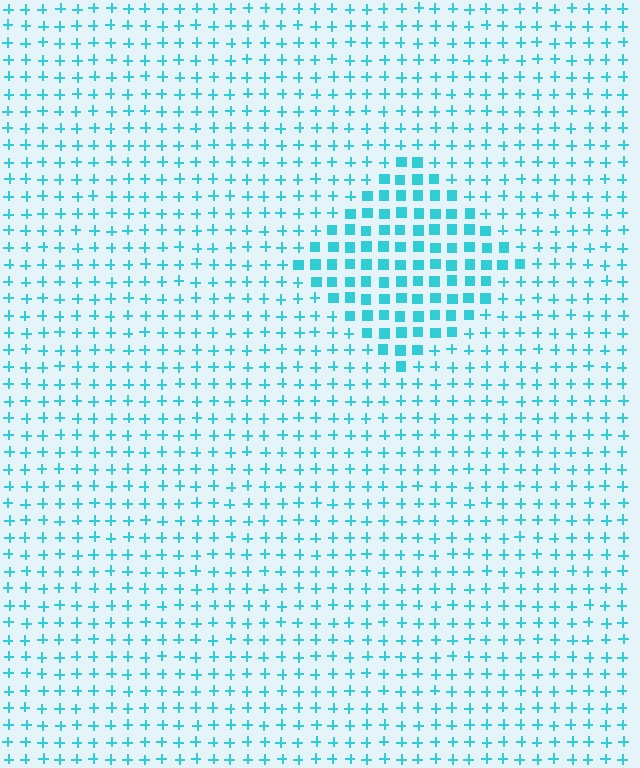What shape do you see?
I see a diamond.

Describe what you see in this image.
The image is filled with small cyan elements arranged in a uniform grid. A diamond-shaped region contains squares, while the surrounding area contains plus signs. The boundary is defined purely by the change in element shape.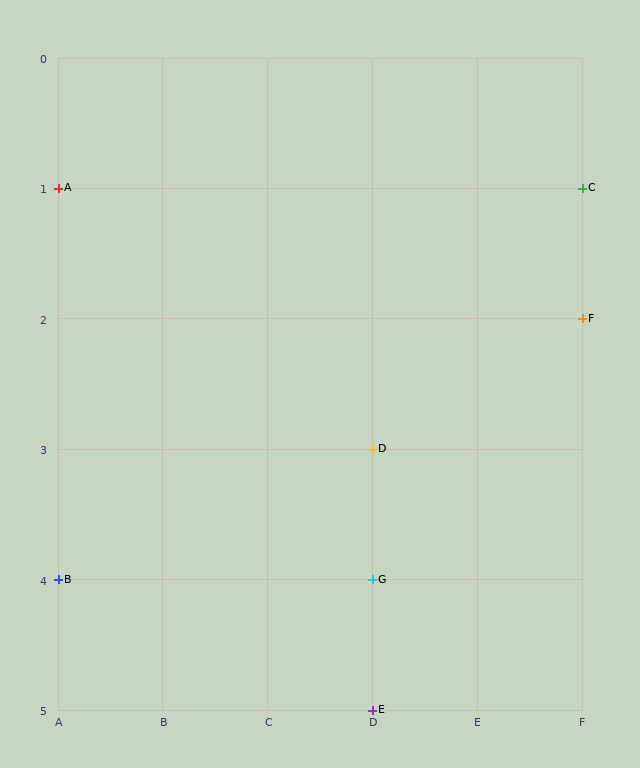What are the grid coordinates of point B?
Point B is at grid coordinates (A, 4).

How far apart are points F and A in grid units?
Points F and A are 5 columns and 1 row apart (about 5.1 grid units diagonally).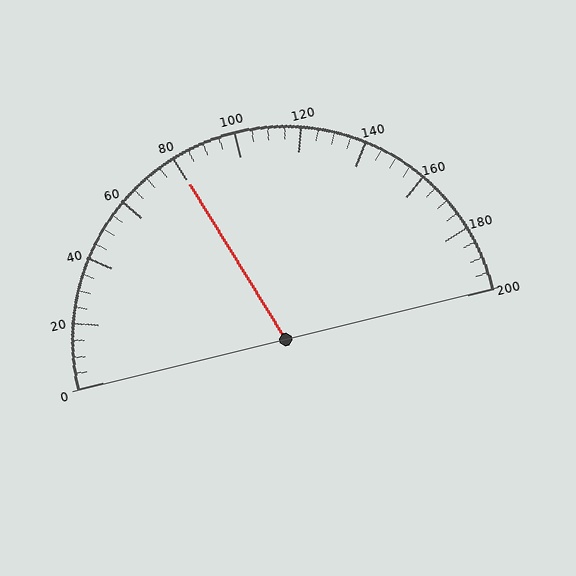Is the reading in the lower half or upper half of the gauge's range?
The reading is in the lower half of the range (0 to 200).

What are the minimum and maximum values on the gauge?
The gauge ranges from 0 to 200.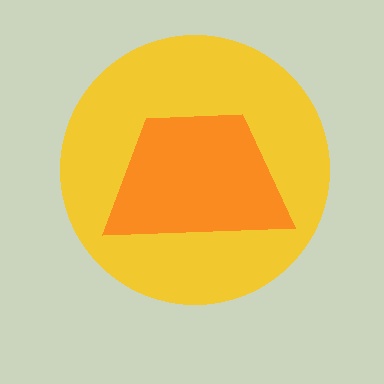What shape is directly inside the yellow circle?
The orange trapezoid.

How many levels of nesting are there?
2.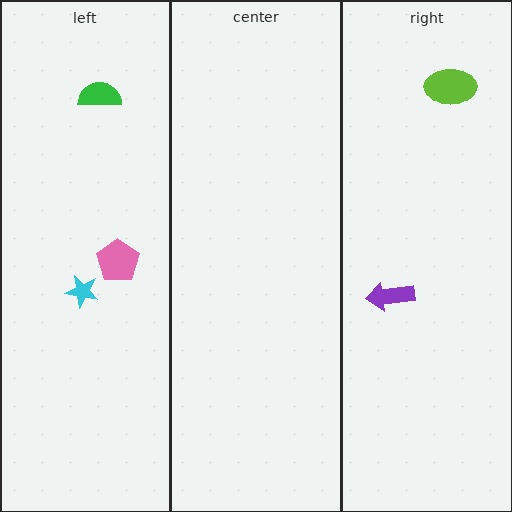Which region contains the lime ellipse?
The right region.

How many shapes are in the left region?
3.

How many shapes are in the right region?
2.